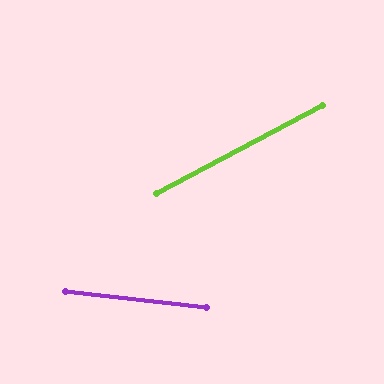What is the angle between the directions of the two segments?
Approximately 34 degrees.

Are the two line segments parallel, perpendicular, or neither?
Neither parallel nor perpendicular — they differ by about 34°.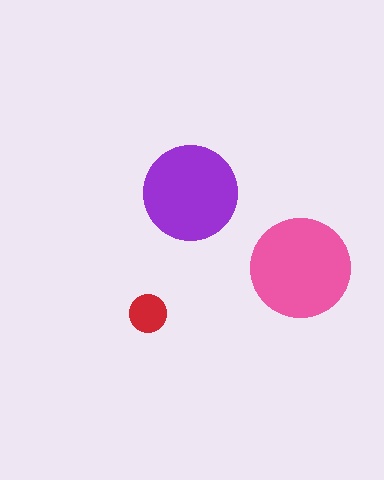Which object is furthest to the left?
The red circle is leftmost.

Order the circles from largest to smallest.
the pink one, the purple one, the red one.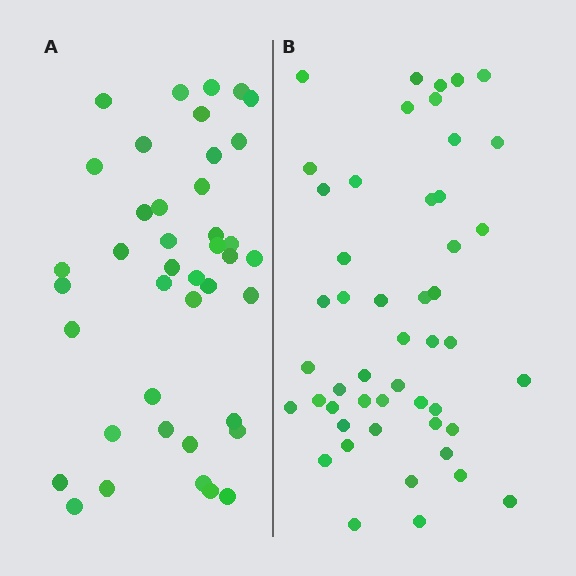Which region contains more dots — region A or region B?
Region B (the right region) has more dots.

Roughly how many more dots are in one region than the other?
Region B has roughly 8 or so more dots than region A.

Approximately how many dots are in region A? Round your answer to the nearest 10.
About 40 dots. (The exact count is 41, which rounds to 40.)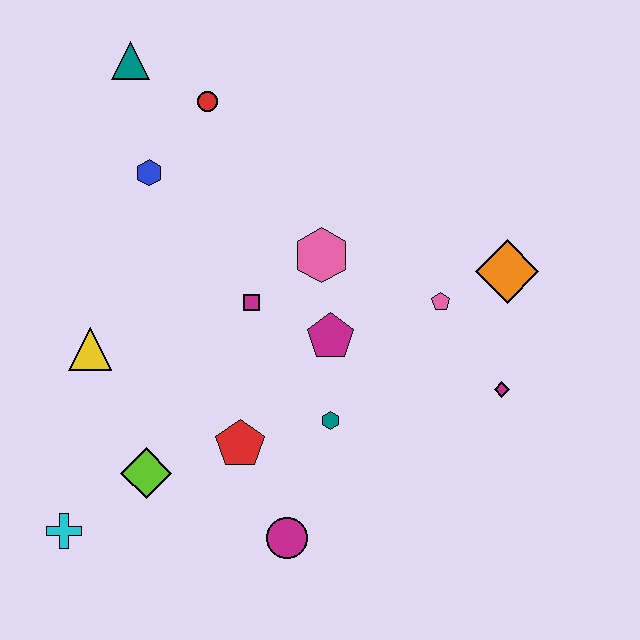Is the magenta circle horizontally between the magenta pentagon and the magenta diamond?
No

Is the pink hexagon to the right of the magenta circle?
Yes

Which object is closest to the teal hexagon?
The magenta pentagon is closest to the teal hexagon.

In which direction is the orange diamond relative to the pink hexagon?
The orange diamond is to the right of the pink hexagon.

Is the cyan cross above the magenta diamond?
No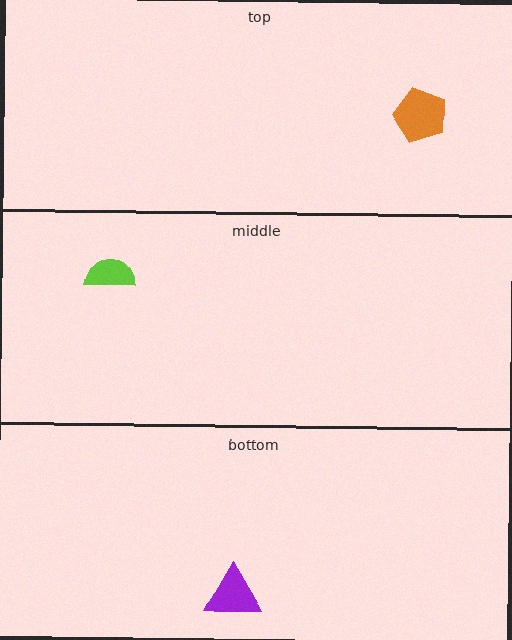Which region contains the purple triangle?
The bottom region.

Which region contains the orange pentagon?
The top region.